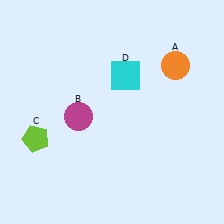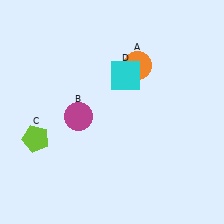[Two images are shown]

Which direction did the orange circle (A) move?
The orange circle (A) moved left.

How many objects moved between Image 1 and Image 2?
1 object moved between the two images.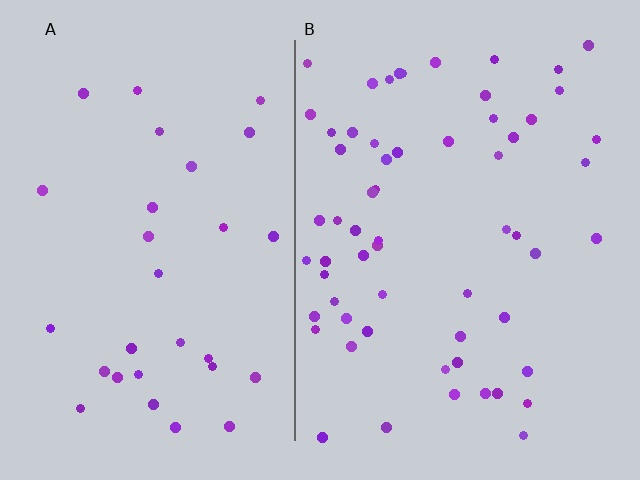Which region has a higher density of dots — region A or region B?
B (the right).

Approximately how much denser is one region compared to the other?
Approximately 2.0× — region B over region A.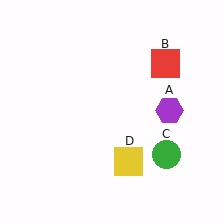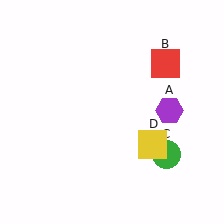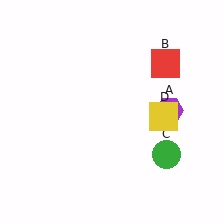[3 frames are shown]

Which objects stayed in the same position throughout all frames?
Purple hexagon (object A) and red square (object B) and green circle (object C) remained stationary.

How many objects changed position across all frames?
1 object changed position: yellow square (object D).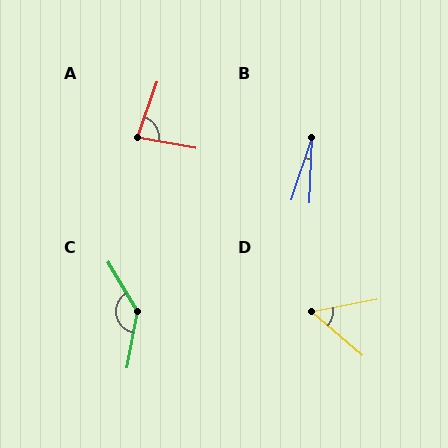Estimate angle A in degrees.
Approximately 81 degrees.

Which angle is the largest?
C, at approximately 139 degrees.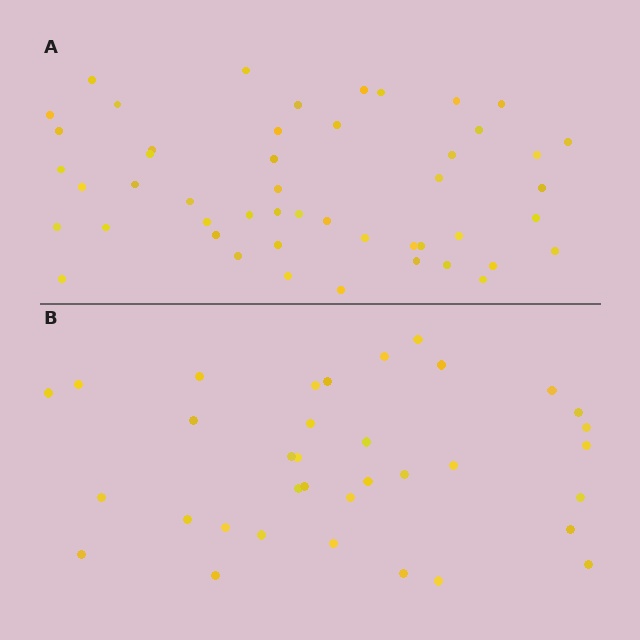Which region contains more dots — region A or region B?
Region A (the top region) has more dots.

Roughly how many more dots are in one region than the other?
Region A has approximately 15 more dots than region B.